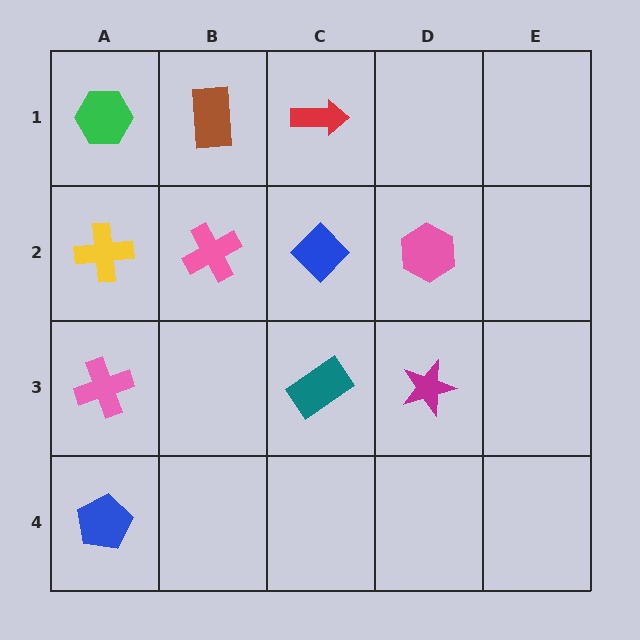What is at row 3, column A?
A pink cross.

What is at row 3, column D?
A magenta star.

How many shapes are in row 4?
1 shape.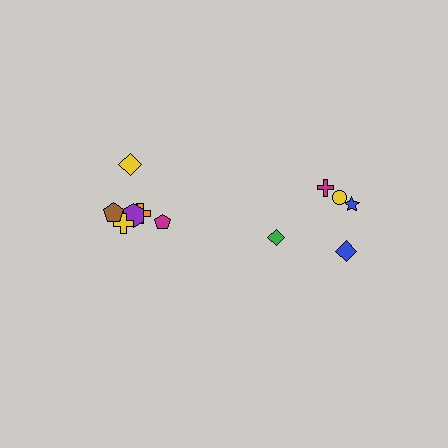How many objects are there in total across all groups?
There are 12 objects.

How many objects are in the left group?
There are 7 objects.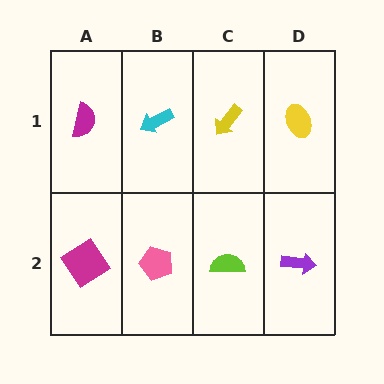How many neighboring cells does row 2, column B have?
3.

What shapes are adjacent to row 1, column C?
A lime semicircle (row 2, column C), a cyan arrow (row 1, column B), a yellow ellipse (row 1, column D).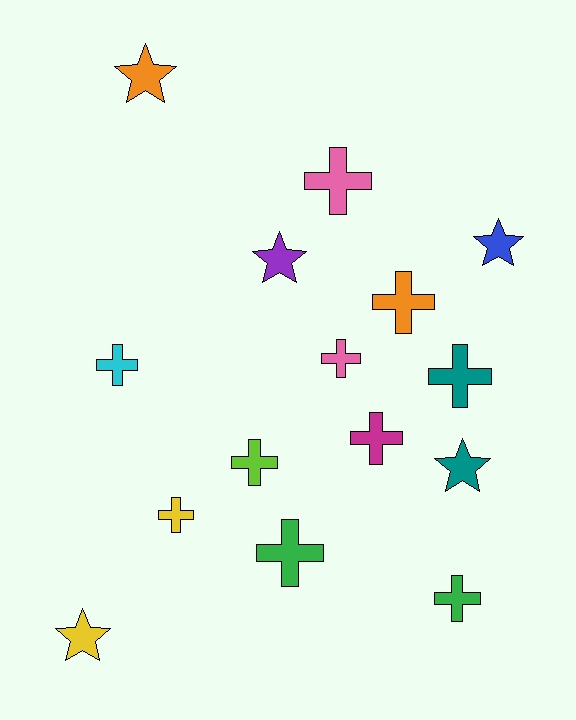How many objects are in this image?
There are 15 objects.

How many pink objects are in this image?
There are 2 pink objects.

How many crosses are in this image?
There are 10 crosses.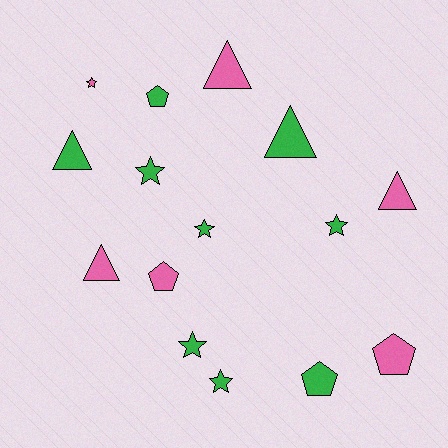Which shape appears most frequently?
Star, with 6 objects.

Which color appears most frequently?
Green, with 9 objects.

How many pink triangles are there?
There are 3 pink triangles.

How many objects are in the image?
There are 15 objects.